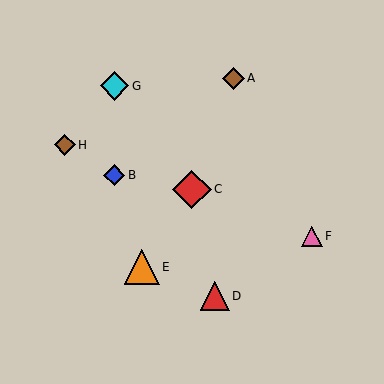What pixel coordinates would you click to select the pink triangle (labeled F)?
Click at (312, 236) to select the pink triangle F.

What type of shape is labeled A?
Shape A is a brown diamond.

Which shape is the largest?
The red diamond (labeled C) is the largest.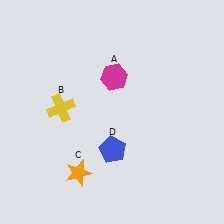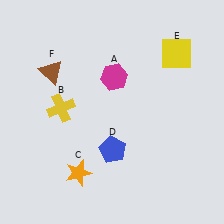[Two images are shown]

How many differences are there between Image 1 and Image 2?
There are 2 differences between the two images.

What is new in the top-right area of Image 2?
A yellow square (E) was added in the top-right area of Image 2.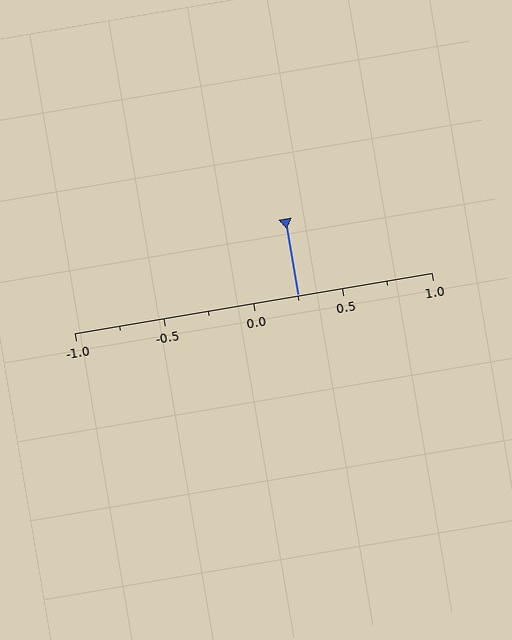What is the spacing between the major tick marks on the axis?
The major ticks are spaced 0.5 apart.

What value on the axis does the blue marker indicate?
The marker indicates approximately 0.25.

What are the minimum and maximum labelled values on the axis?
The axis runs from -1.0 to 1.0.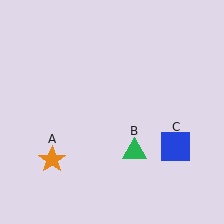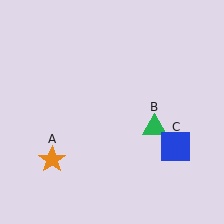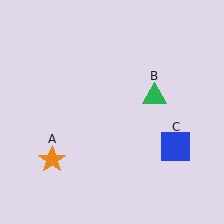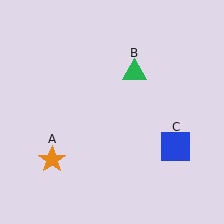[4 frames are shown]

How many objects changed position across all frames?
1 object changed position: green triangle (object B).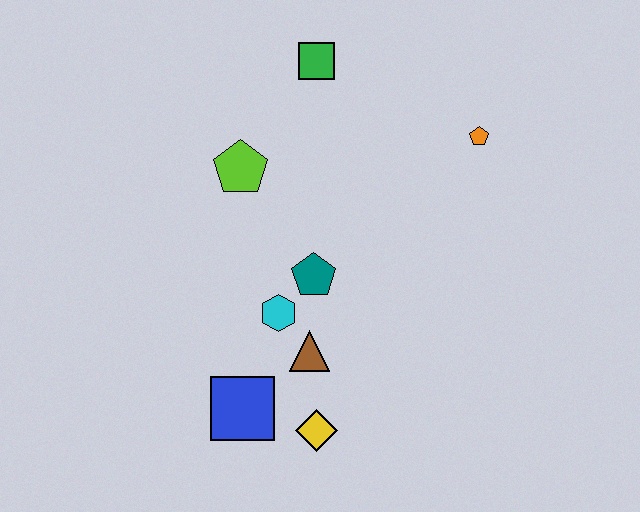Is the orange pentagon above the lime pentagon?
Yes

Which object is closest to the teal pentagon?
The cyan hexagon is closest to the teal pentagon.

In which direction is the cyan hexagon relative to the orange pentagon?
The cyan hexagon is to the left of the orange pentagon.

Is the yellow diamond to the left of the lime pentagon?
No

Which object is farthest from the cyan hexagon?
The orange pentagon is farthest from the cyan hexagon.